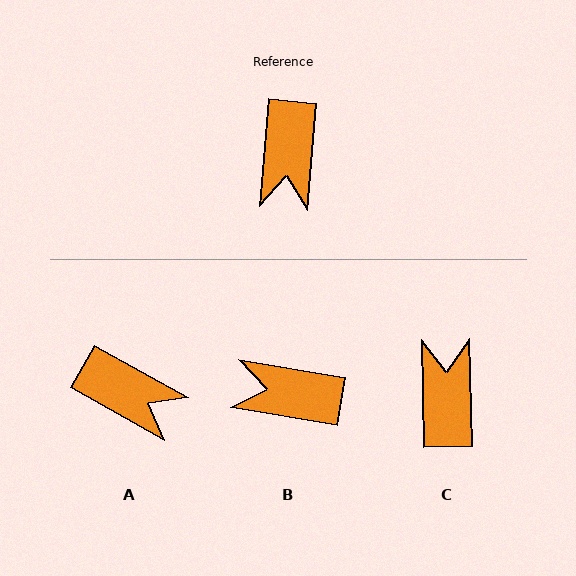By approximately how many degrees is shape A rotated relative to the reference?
Approximately 66 degrees counter-clockwise.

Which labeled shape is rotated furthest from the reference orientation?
C, about 174 degrees away.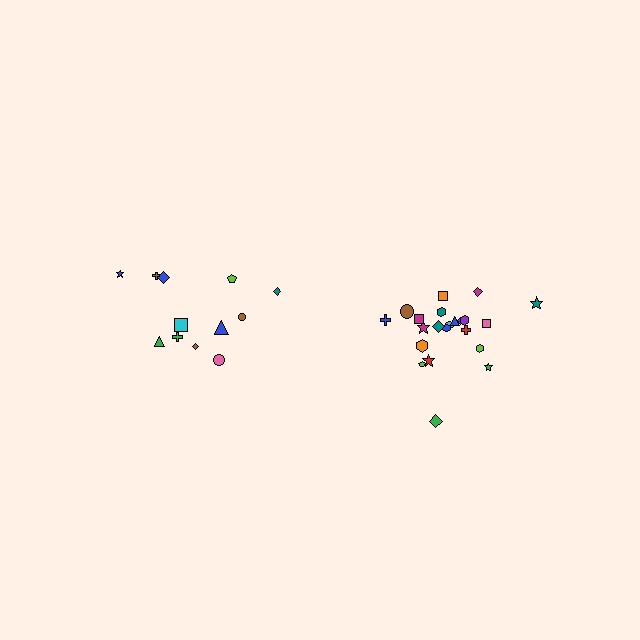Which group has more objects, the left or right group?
The right group.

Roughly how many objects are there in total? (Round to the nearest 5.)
Roughly 35 objects in total.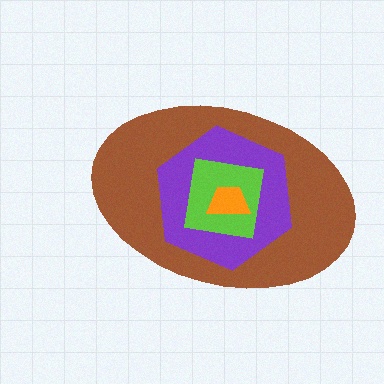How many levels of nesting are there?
4.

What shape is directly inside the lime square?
The orange trapezoid.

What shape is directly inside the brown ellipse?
The purple hexagon.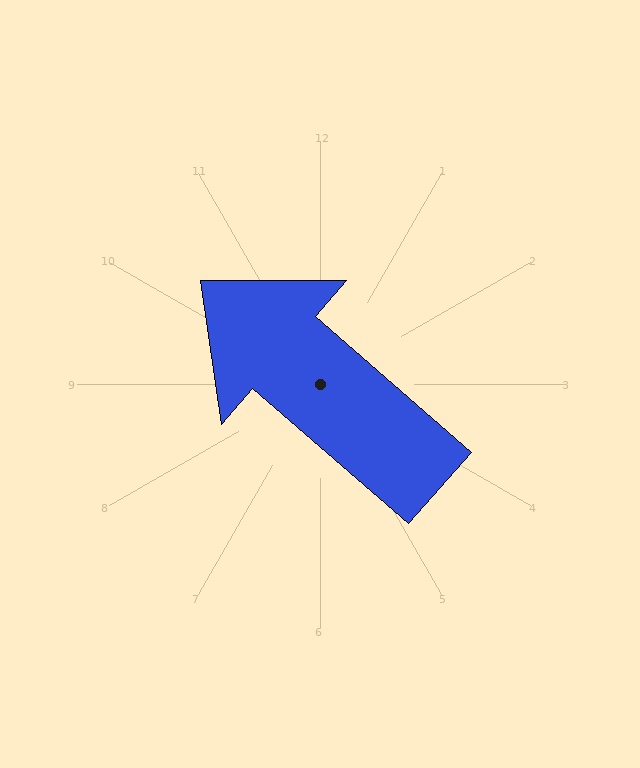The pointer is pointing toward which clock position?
Roughly 10 o'clock.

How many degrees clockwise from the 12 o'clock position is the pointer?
Approximately 311 degrees.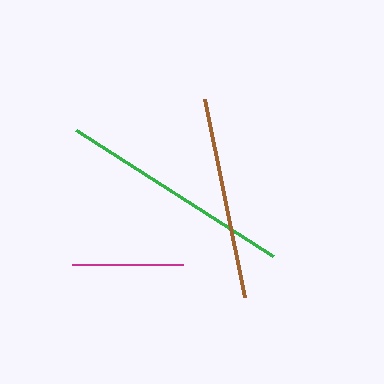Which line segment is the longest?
The green line is the longest at approximately 234 pixels.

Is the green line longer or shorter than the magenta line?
The green line is longer than the magenta line.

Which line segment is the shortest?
The magenta line is the shortest at approximately 111 pixels.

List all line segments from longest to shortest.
From longest to shortest: green, brown, magenta.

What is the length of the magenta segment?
The magenta segment is approximately 111 pixels long.